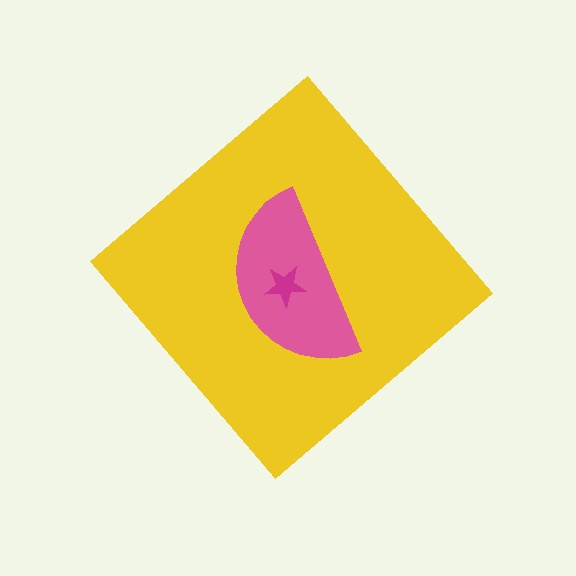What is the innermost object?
The magenta star.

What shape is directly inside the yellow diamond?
The pink semicircle.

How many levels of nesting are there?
3.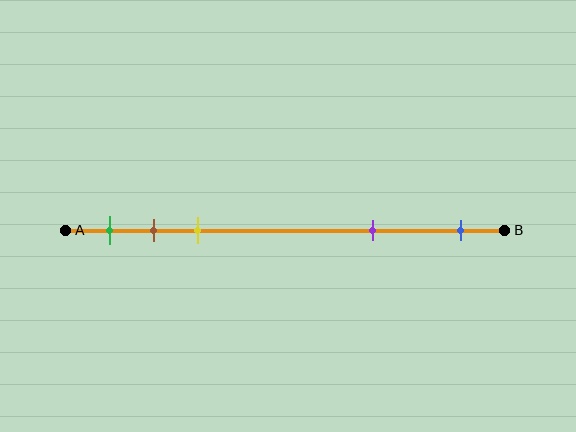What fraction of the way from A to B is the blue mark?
The blue mark is approximately 90% (0.9) of the way from A to B.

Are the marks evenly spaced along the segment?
No, the marks are not evenly spaced.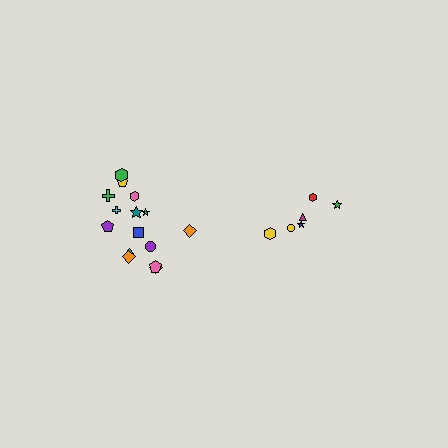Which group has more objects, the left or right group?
The left group.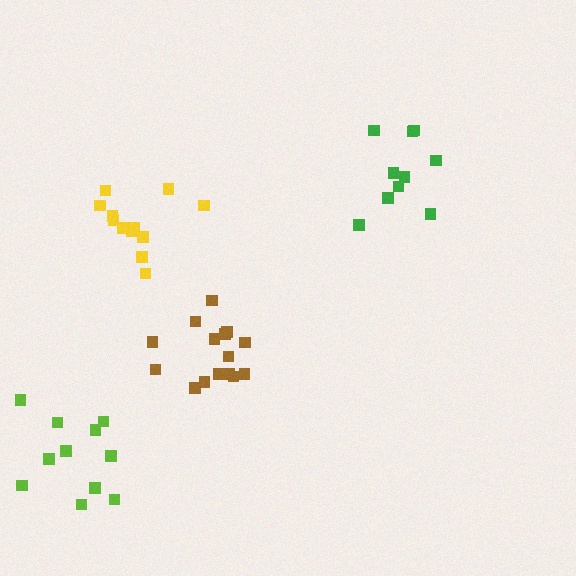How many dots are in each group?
Group 1: 11 dots, Group 2: 10 dots, Group 3: 15 dots, Group 4: 12 dots (48 total).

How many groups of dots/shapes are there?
There are 4 groups.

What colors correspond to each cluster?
The clusters are colored: lime, green, brown, yellow.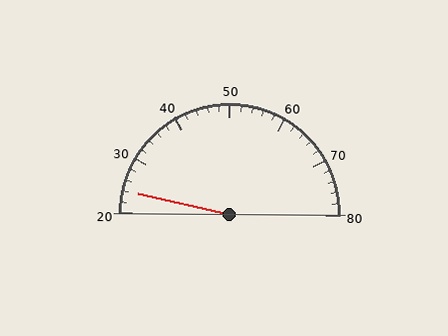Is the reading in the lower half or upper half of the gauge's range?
The reading is in the lower half of the range (20 to 80).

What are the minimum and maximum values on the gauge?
The gauge ranges from 20 to 80.